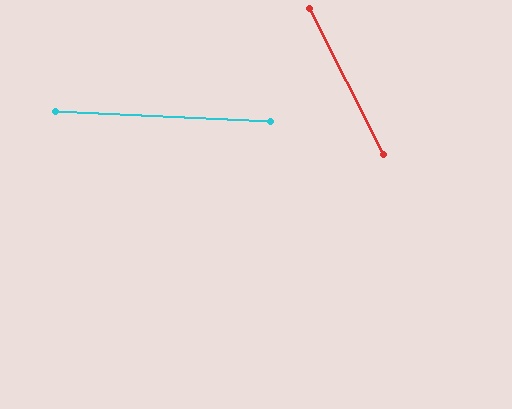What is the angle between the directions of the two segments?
Approximately 61 degrees.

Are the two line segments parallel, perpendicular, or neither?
Neither parallel nor perpendicular — they differ by about 61°.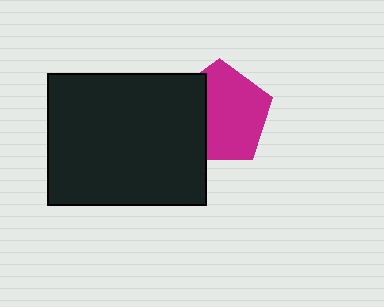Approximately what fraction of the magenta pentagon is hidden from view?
Roughly 34% of the magenta pentagon is hidden behind the black rectangle.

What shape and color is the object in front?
The object in front is a black rectangle.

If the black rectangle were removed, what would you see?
You would see the complete magenta pentagon.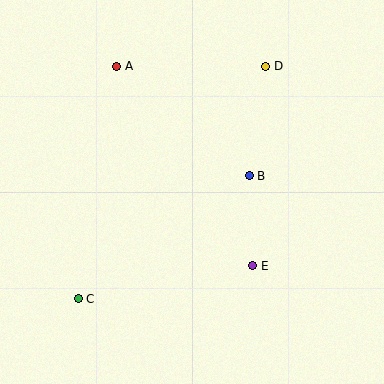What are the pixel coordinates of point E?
Point E is at (253, 266).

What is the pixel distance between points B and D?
The distance between B and D is 110 pixels.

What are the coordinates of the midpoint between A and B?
The midpoint between A and B is at (183, 121).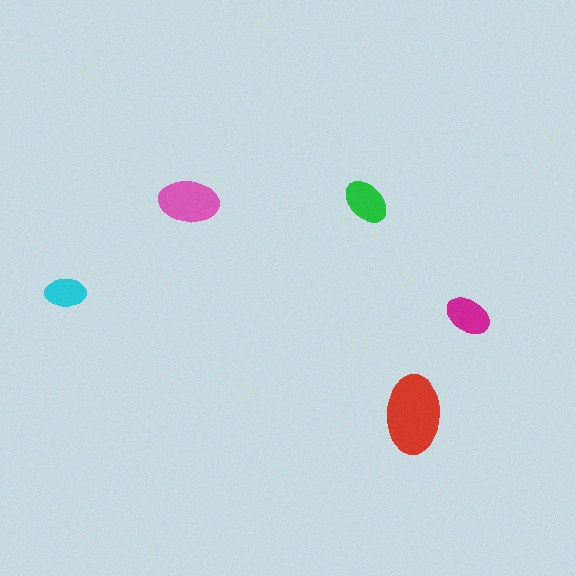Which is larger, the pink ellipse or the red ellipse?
The red one.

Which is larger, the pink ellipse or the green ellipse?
The pink one.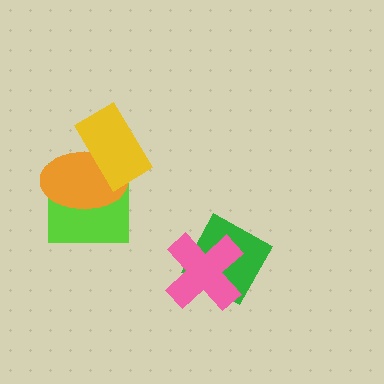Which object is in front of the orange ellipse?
The yellow rectangle is in front of the orange ellipse.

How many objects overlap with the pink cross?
1 object overlaps with the pink cross.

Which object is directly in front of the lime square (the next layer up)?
The orange ellipse is directly in front of the lime square.